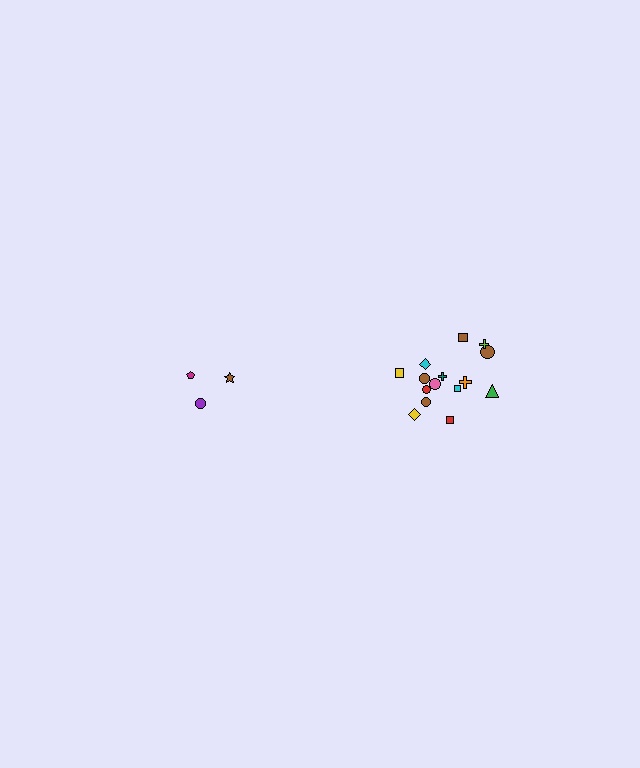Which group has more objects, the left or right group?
The right group.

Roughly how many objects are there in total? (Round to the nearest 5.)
Roughly 20 objects in total.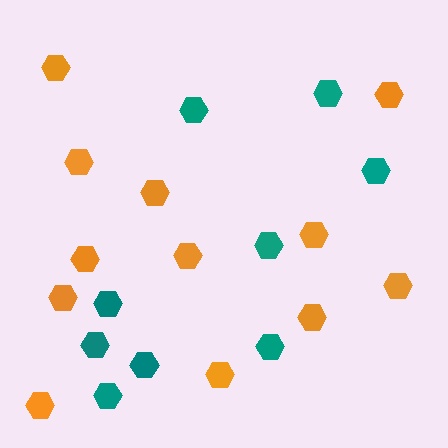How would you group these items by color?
There are 2 groups: one group of orange hexagons (12) and one group of teal hexagons (9).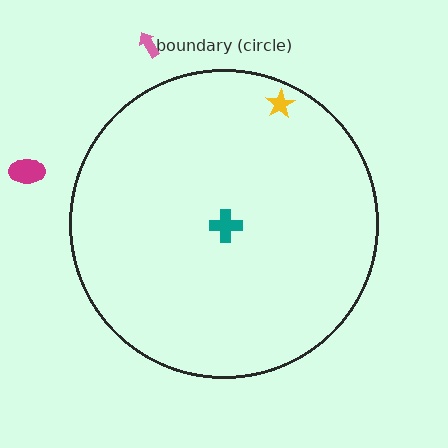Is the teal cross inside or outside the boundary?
Inside.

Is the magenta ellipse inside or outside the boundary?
Outside.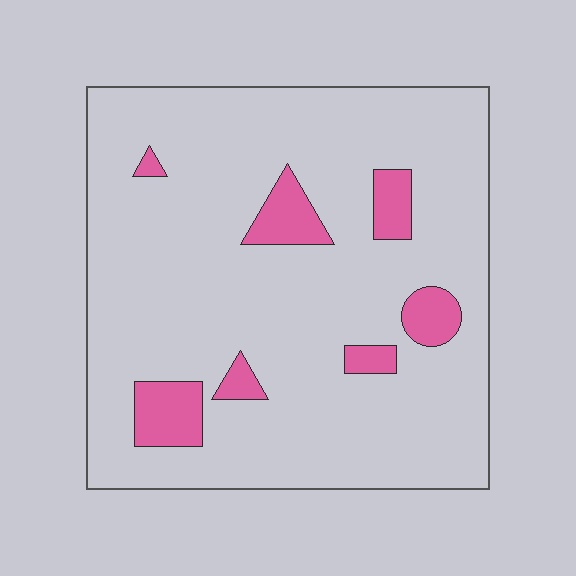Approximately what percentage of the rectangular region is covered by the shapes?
Approximately 10%.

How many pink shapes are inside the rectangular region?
7.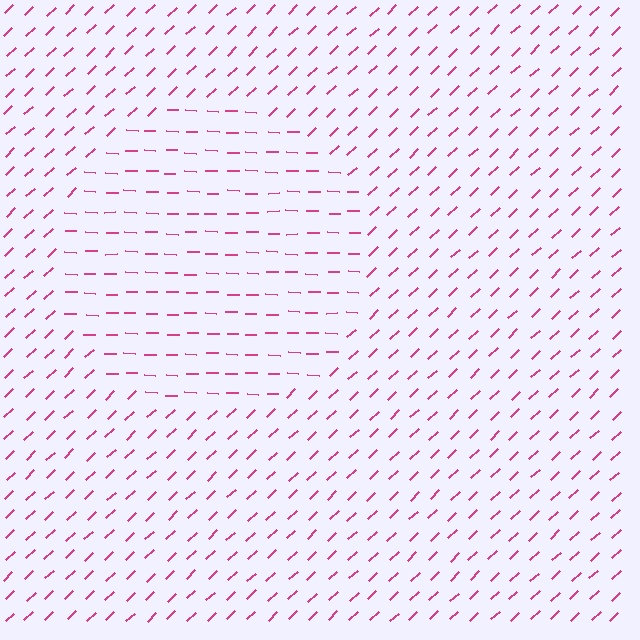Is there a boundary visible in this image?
Yes, there is a texture boundary formed by a change in line orientation.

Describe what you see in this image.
The image is filled with small magenta line segments. A circle region in the image has lines oriented differently from the surrounding lines, creating a visible texture boundary.